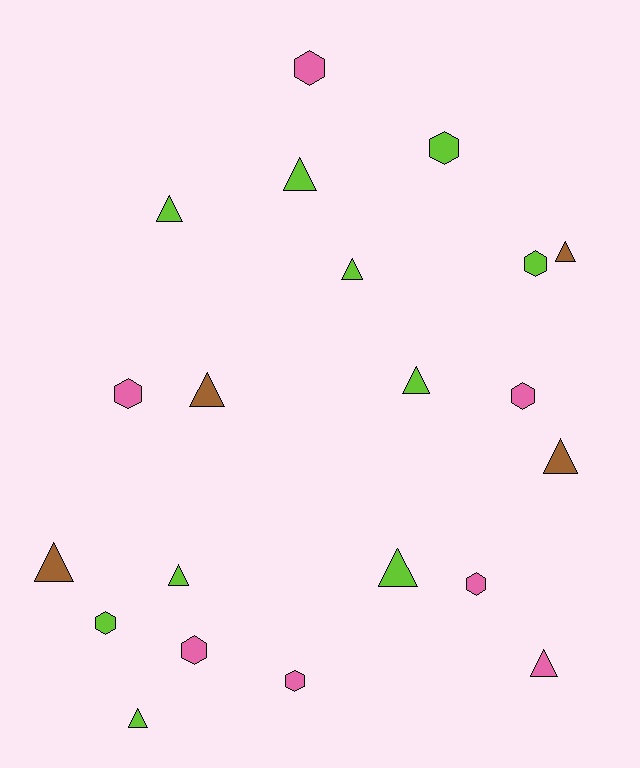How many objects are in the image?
There are 21 objects.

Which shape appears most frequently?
Triangle, with 12 objects.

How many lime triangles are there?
There are 7 lime triangles.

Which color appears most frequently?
Lime, with 10 objects.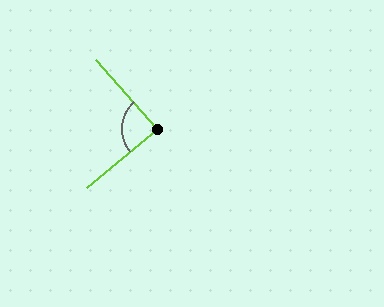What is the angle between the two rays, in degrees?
Approximately 88 degrees.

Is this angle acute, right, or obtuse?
It is approximately a right angle.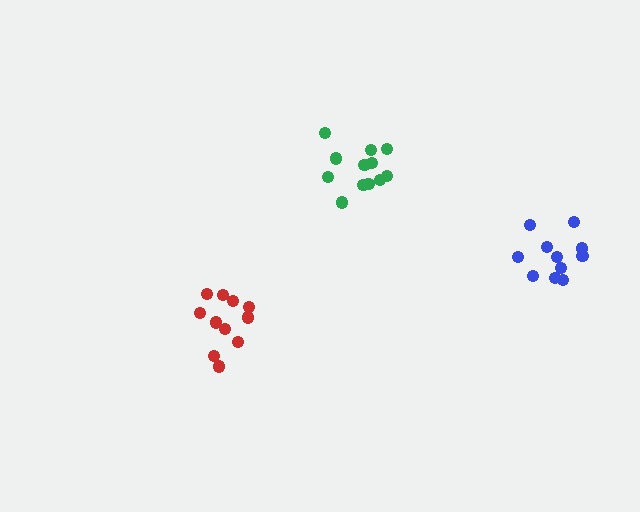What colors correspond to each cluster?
The clusters are colored: blue, red, green.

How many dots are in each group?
Group 1: 11 dots, Group 2: 12 dots, Group 3: 12 dots (35 total).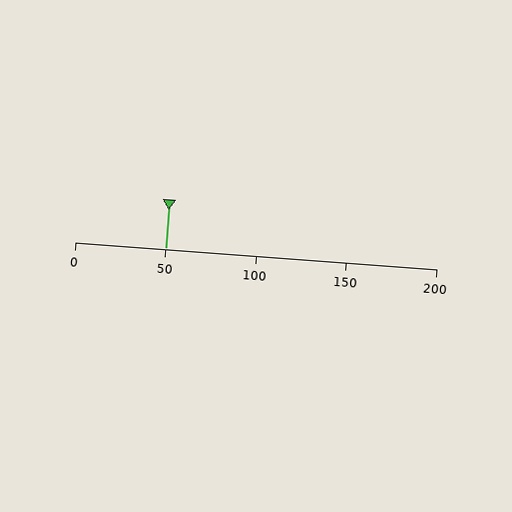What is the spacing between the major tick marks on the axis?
The major ticks are spaced 50 apart.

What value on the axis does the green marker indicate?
The marker indicates approximately 50.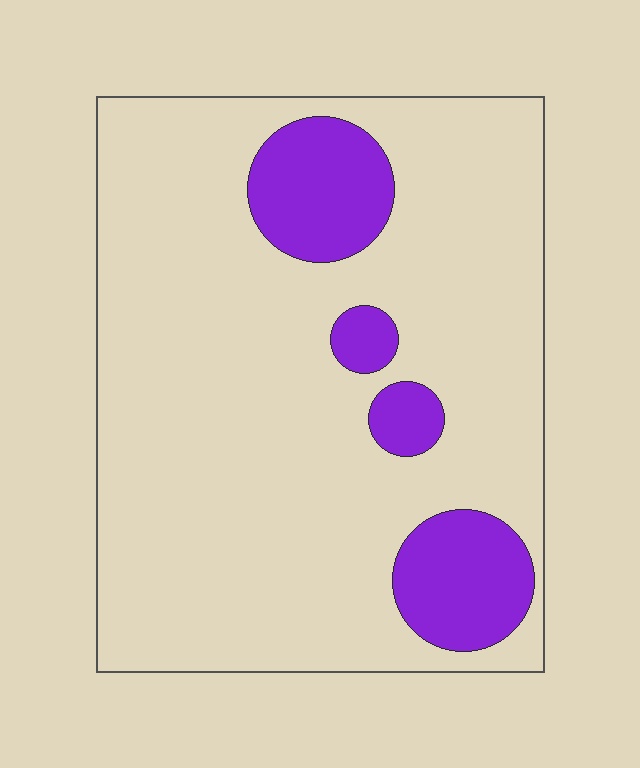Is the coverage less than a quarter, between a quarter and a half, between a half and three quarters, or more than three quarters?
Less than a quarter.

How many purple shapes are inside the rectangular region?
4.